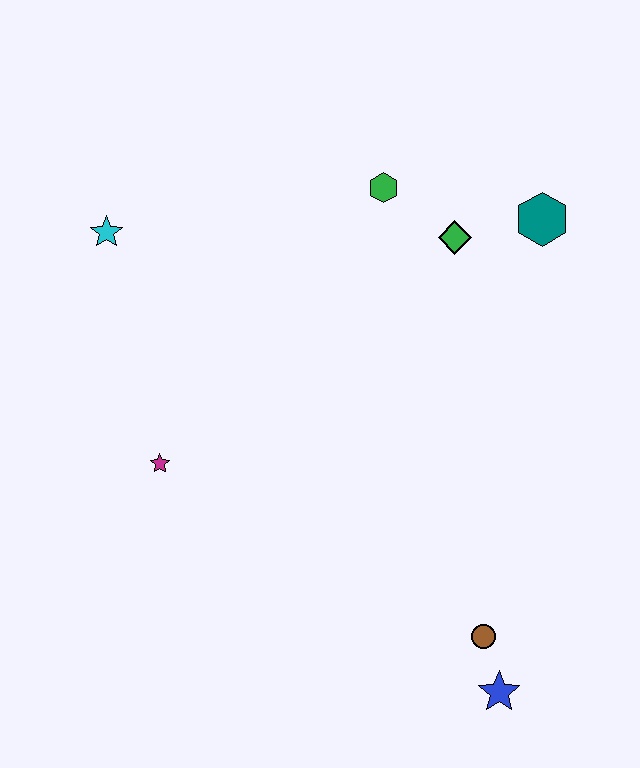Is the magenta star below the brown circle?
No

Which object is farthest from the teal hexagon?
The blue star is farthest from the teal hexagon.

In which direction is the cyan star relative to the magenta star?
The cyan star is above the magenta star.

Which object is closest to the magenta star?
The cyan star is closest to the magenta star.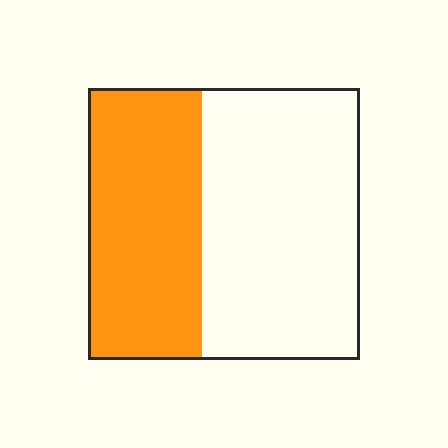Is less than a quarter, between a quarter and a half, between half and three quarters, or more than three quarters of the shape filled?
Between a quarter and a half.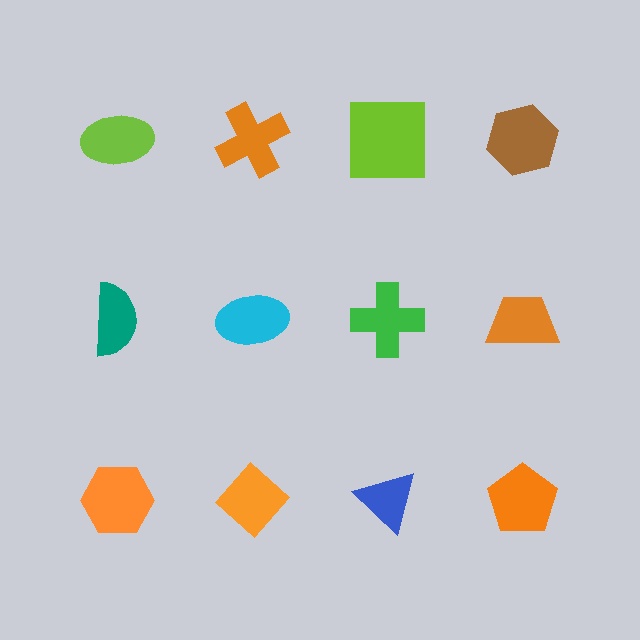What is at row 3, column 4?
An orange pentagon.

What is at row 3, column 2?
An orange diamond.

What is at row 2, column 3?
A green cross.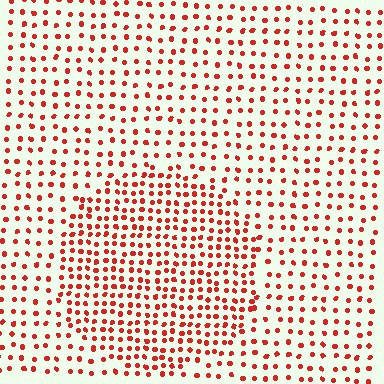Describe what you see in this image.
The image contains small red elements arranged at two different densities. A circle-shaped region is visible where the elements are more densely packed than the surrounding area.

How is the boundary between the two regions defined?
The boundary is defined by a change in element density (approximately 1.8x ratio). All elements are the same color, size, and shape.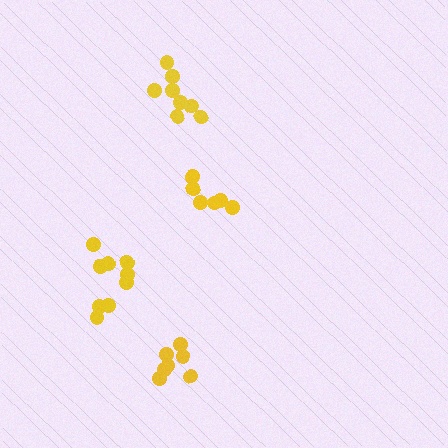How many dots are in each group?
Group 1: 7 dots, Group 2: 8 dots, Group 3: 6 dots, Group 4: 9 dots (30 total).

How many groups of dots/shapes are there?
There are 4 groups.